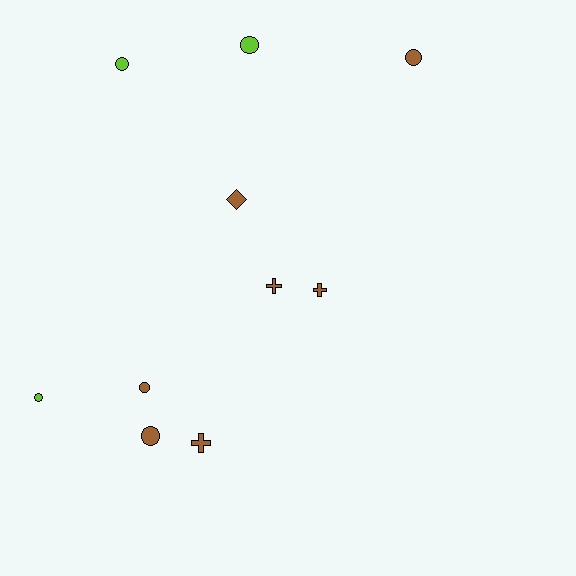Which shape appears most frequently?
Circle, with 6 objects.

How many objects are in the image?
There are 10 objects.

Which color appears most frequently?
Brown, with 7 objects.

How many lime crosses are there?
There are no lime crosses.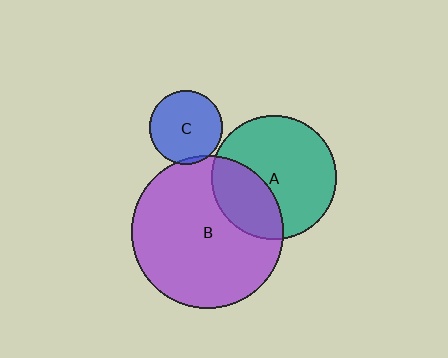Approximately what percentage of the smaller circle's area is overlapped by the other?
Approximately 30%.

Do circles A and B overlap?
Yes.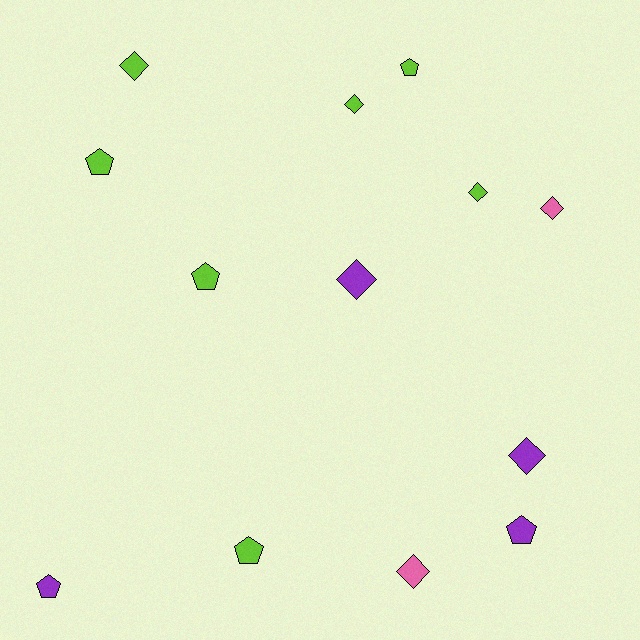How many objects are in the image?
There are 13 objects.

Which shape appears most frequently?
Diamond, with 7 objects.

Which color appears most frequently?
Lime, with 7 objects.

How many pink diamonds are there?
There are 2 pink diamonds.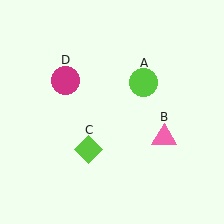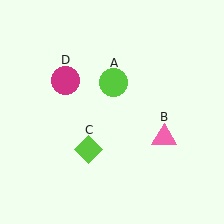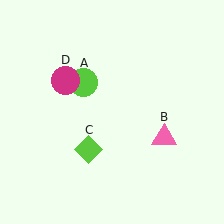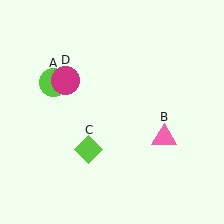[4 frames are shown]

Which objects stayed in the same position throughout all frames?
Pink triangle (object B) and lime diamond (object C) and magenta circle (object D) remained stationary.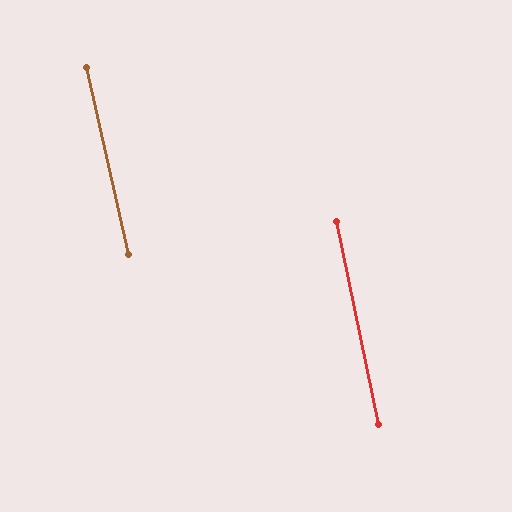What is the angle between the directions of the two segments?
Approximately 1 degree.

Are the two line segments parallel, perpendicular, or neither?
Parallel — their directions differ by only 1.2°.